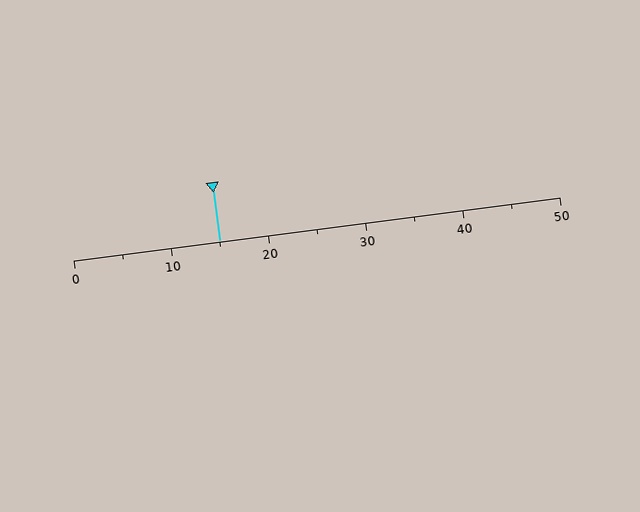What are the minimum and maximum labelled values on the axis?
The axis runs from 0 to 50.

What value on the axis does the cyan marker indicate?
The marker indicates approximately 15.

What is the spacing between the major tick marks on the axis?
The major ticks are spaced 10 apart.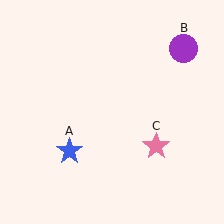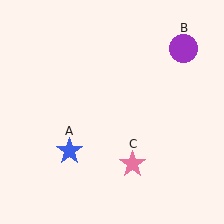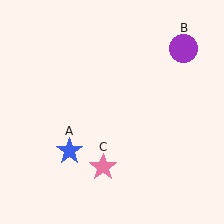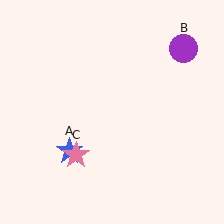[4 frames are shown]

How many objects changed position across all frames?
1 object changed position: pink star (object C).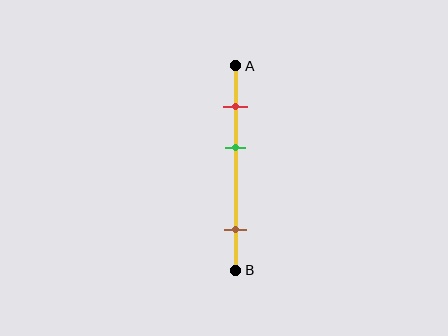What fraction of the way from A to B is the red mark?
The red mark is approximately 20% (0.2) of the way from A to B.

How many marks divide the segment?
There are 3 marks dividing the segment.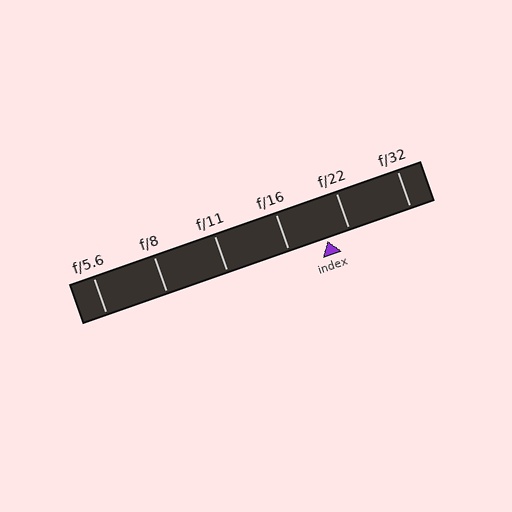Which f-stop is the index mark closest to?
The index mark is closest to f/22.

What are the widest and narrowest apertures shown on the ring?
The widest aperture shown is f/5.6 and the narrowest is f/32.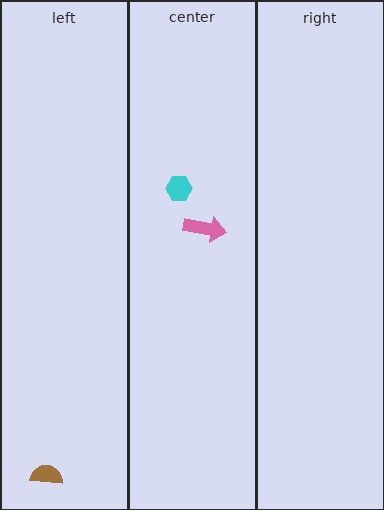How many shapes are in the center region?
2.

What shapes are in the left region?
The brown semicircle.